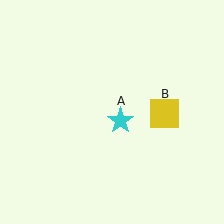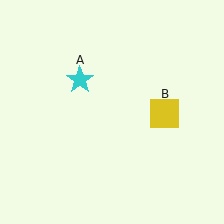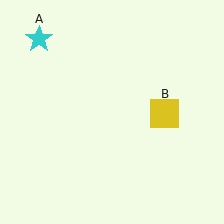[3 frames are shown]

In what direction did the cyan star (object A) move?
The cyan star (object A) moved up and to the left.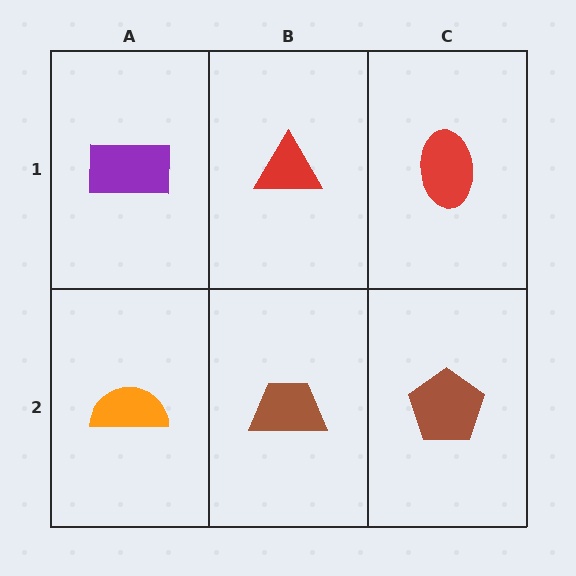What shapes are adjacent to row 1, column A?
An orange semicircle (row 2, column A), a red triangle (row 1, column B).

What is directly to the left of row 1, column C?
A red triangle.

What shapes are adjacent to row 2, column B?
A red triangle (row 1, column B), an orange semicircle (row 2, column A), a brown pentagon (row 2, column C).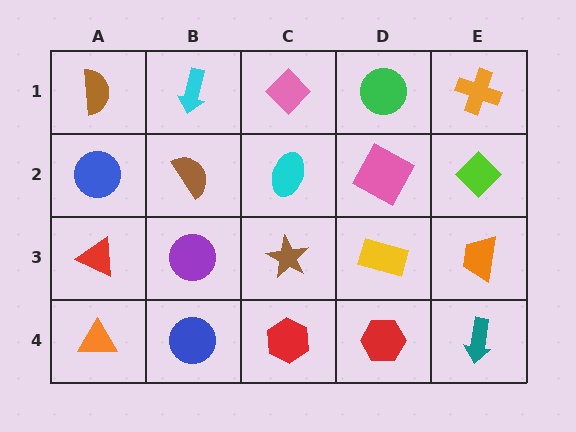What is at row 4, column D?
A red hexagon.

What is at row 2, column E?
A lime diamond.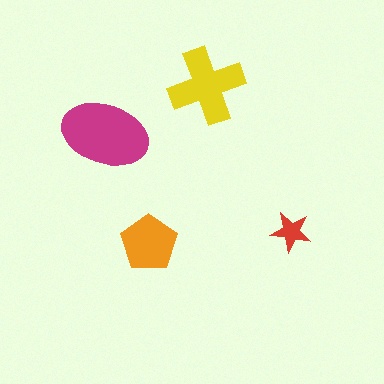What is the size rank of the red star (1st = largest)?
4th.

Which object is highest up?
The yellow cross is topmost.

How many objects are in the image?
There are 4 objects in the image.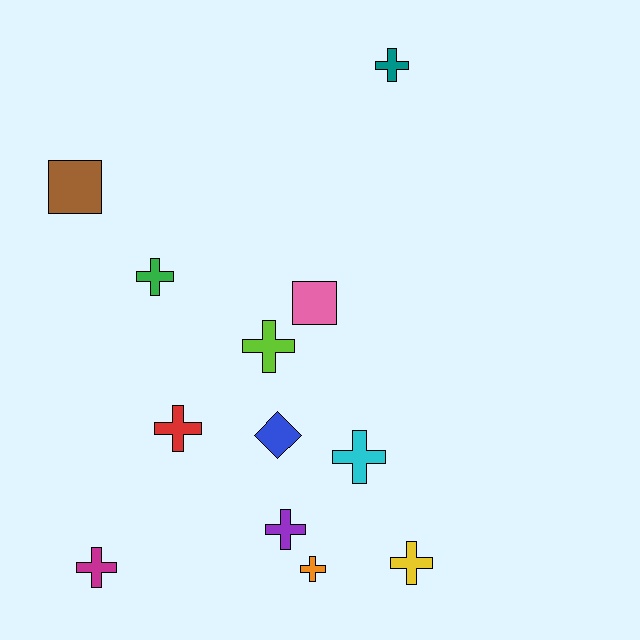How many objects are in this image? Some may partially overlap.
There are 12 objects.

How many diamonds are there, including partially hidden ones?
There is 1 diamond.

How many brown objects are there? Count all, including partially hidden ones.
There is 1 brown object.